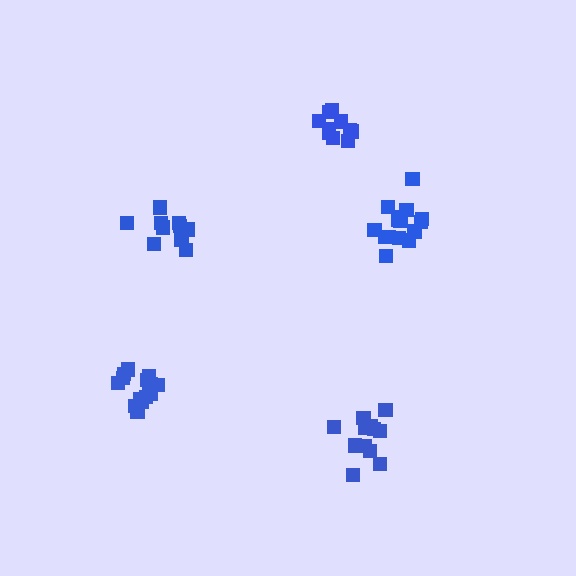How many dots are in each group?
Group 1: 12 dots, Group 2: 16 dots, Group 3: 10 dots, Group 4: 15 dots, Group 5: 10 dots (63 total).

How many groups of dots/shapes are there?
There are 5 groups.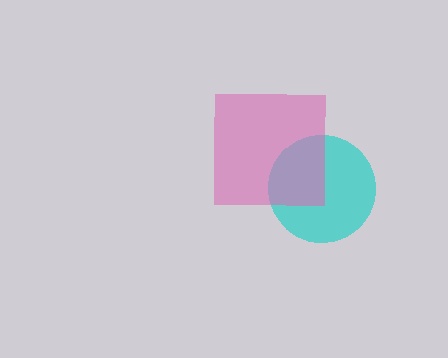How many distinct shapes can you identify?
There are 2 distinct shapes: a cyan circle, a pink square.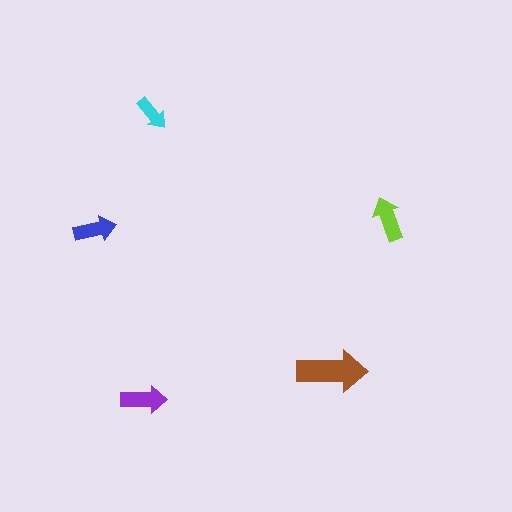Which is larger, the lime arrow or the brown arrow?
The brown one.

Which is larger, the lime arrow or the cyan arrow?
The lime one.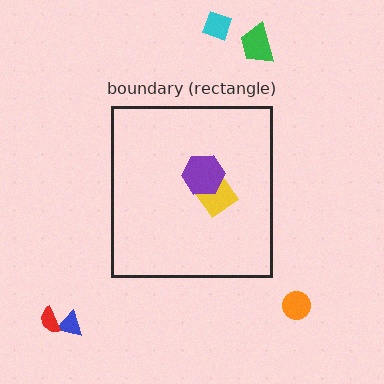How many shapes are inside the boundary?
2 inside, 5 outside.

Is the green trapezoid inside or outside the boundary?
Outside.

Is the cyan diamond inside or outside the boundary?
Outside.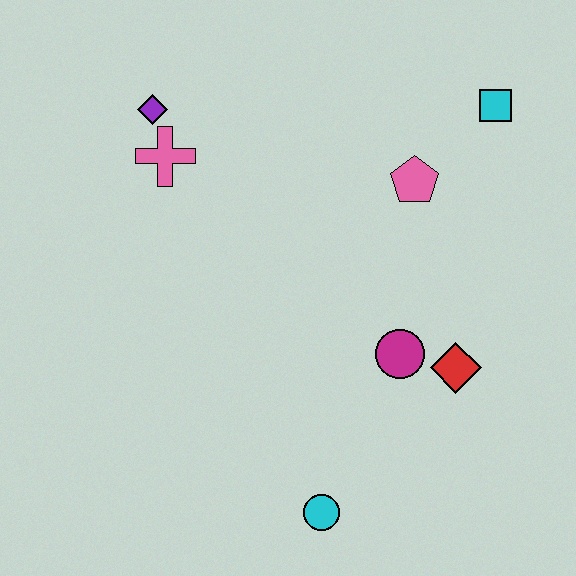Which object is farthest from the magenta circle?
The purple diamond is farthest from the magenta circle.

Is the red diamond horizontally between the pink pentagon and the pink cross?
No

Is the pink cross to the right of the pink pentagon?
No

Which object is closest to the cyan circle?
The magenta circle is closest to the cyan circle.